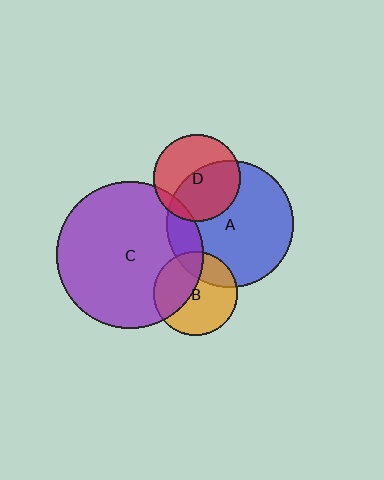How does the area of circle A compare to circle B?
Approximately 2.3 times.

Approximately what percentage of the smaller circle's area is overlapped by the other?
Approximately 25%.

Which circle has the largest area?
Circle C (purple).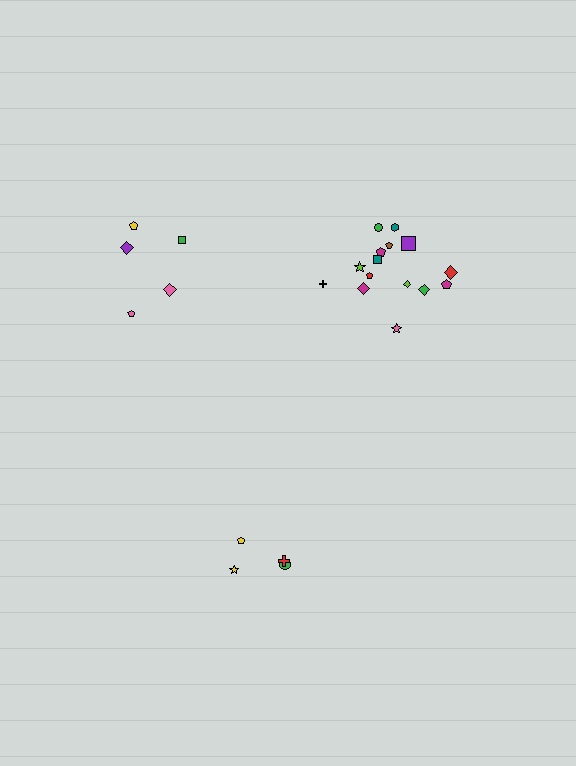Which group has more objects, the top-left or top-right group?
The top-right group.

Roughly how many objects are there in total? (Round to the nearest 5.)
Roughly 25 objects in total.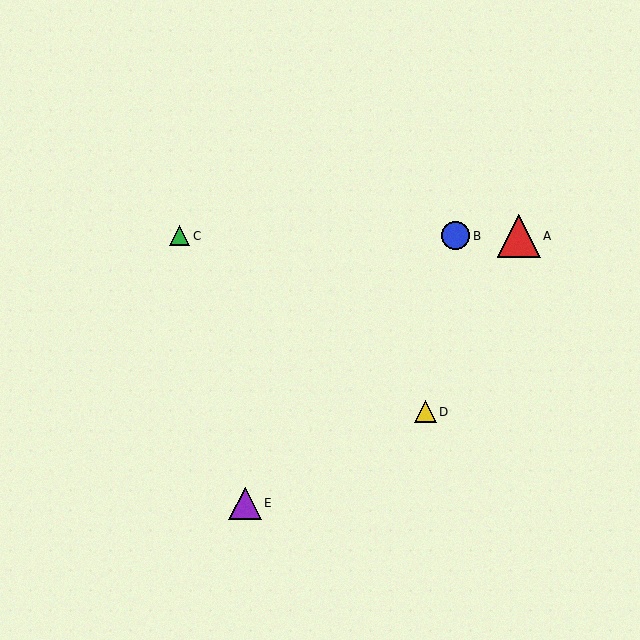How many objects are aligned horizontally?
3 objects (A, B, C) are aligned horizontally.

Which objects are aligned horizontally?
Objects A, B, C are aligned horizontally.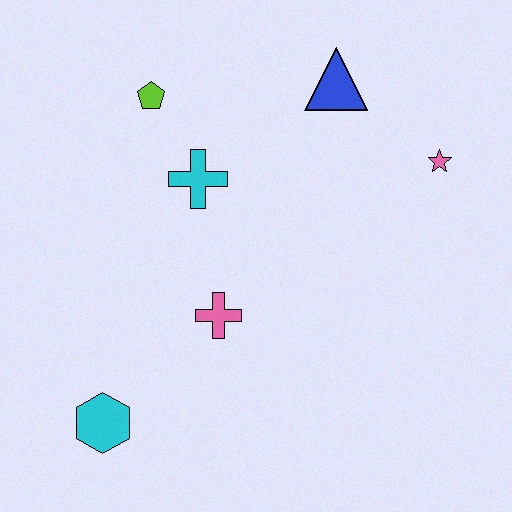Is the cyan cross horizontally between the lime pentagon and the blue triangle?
Yes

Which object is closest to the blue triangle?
The pink star is closest to the blue triangle.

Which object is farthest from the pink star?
The cyan hexagon is farthest from the pink star.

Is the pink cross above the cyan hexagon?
Yes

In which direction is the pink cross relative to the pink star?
The pink cross is to the left of the pink star.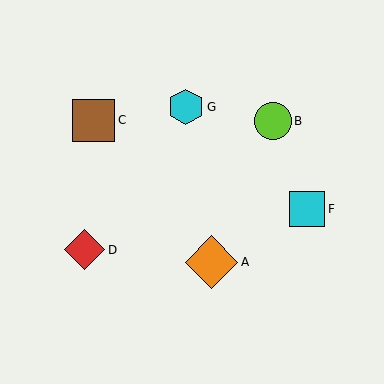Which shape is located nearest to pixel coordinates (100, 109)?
The brown square (labeled C) at (94, 120) is nearest to that location.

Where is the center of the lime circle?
The center of the lime circle is at (273, 121).